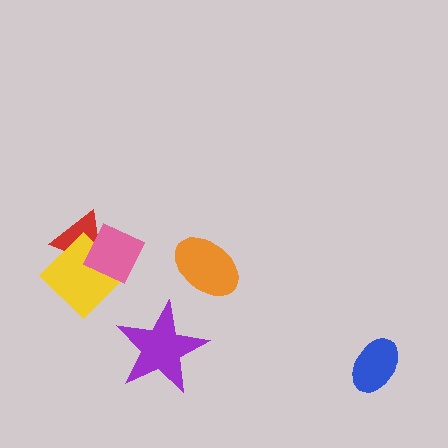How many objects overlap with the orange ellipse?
0 objects overlap with the orange ellipse.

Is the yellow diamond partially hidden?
Yes, it is partially covered by another shape.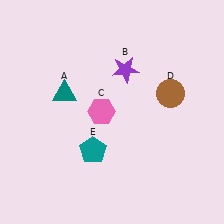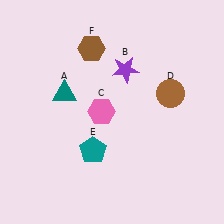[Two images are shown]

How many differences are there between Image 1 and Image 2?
There is 1 difference between the two images.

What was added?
A brown hexagon (F) was added in Image 2.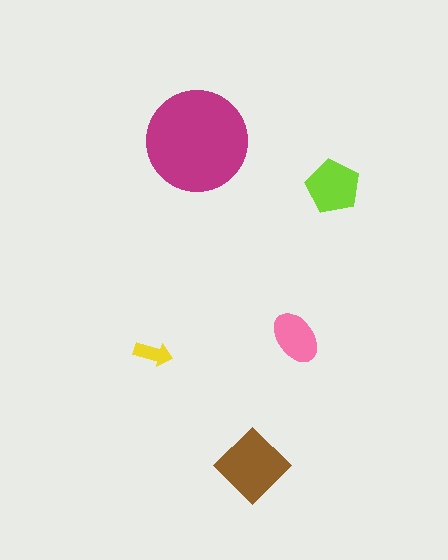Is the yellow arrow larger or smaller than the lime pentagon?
Smaller.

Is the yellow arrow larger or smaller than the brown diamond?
Smaller.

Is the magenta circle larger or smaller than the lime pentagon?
Larger.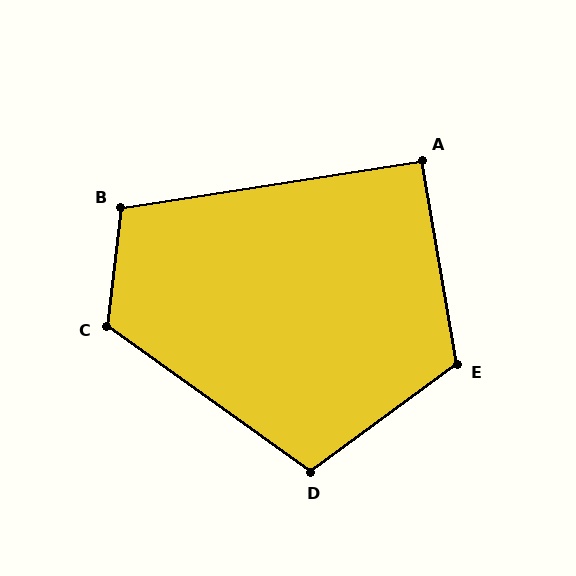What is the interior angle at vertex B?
Approximately 106 degrees (obtuse).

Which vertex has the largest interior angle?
C, at approximately 119 degrees.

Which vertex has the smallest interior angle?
A, at approximately 91 degrees.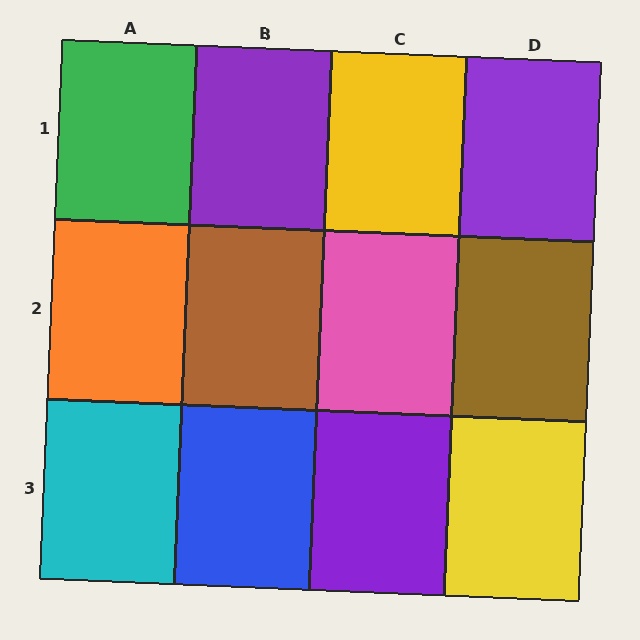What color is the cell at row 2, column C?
Pink.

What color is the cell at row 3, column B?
Blue.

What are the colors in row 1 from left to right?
Green, purple, yellow, purple.